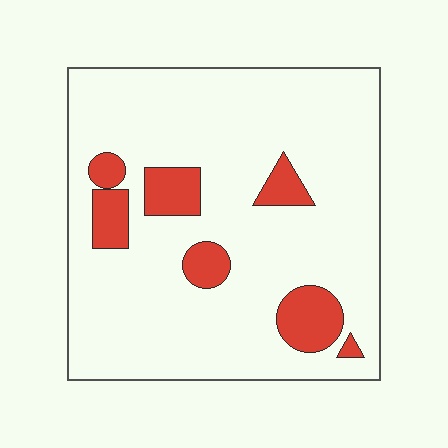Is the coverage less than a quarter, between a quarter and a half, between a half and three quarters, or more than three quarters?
Less than a quarter.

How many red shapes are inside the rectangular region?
7.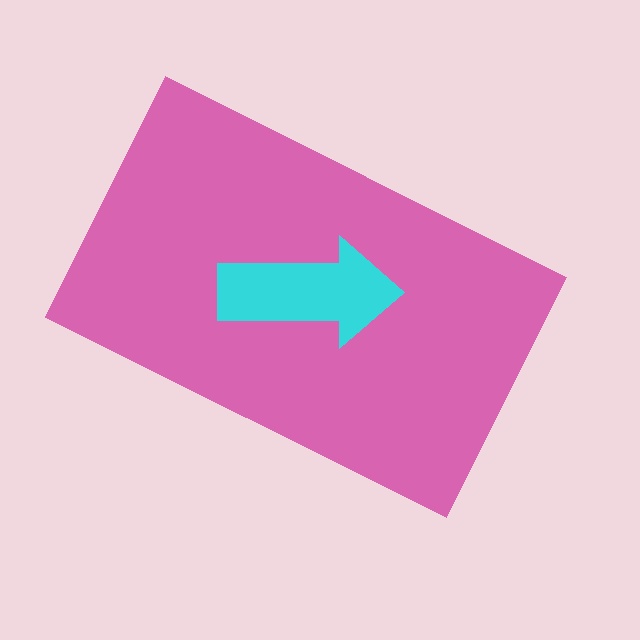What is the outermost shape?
The pink rectangle.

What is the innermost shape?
The cyan arrow.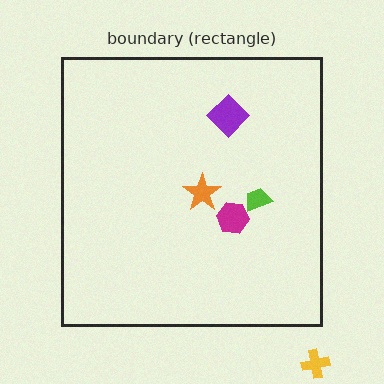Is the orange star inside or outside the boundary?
Inside.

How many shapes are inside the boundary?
4 inside, 1 outside.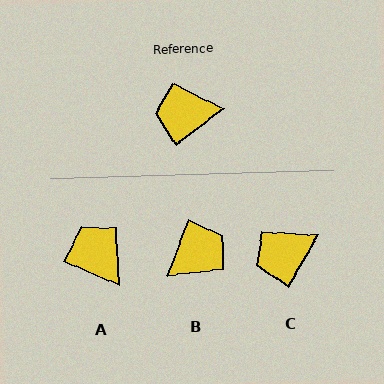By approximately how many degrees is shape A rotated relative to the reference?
Approximately 61 degrees clockwise.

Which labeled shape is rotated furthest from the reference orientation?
B, about 148 degrees away.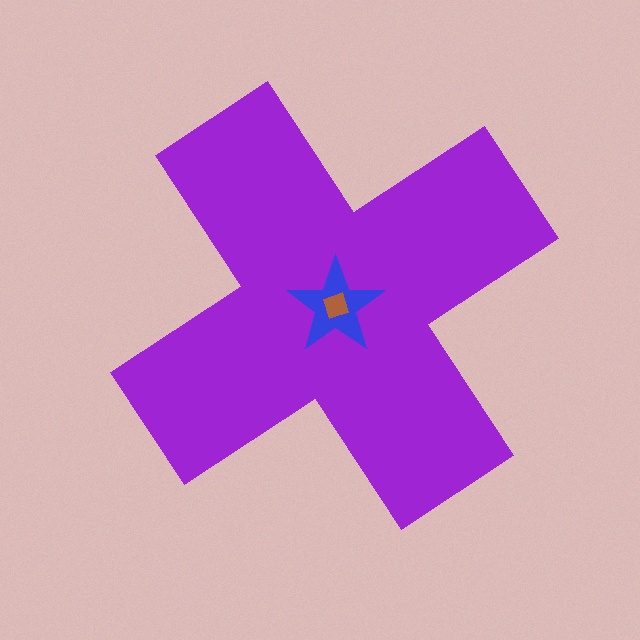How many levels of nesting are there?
3.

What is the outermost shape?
The purple cross.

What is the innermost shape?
The brown diamond.